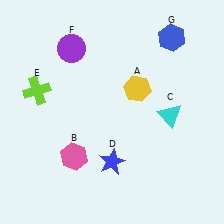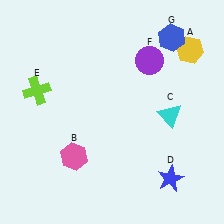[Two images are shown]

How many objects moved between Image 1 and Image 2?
3 objects moved between the two images.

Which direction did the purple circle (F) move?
The purple circle (F) moved right.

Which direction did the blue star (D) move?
The blue star (D) moved right.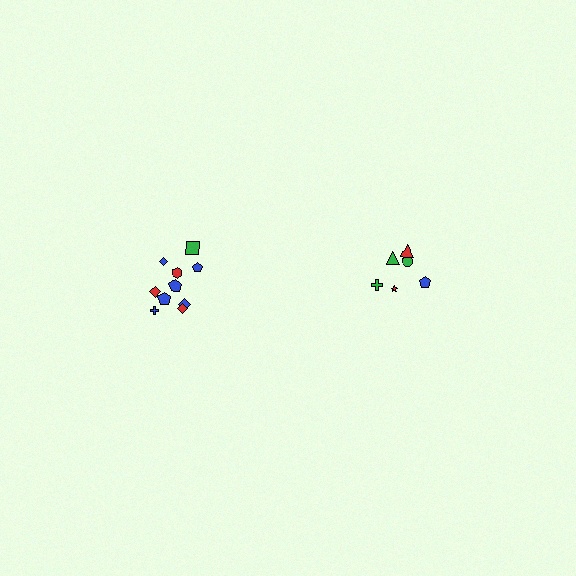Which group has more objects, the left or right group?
The left group.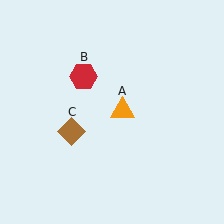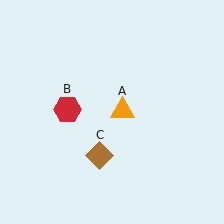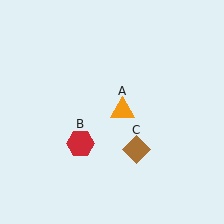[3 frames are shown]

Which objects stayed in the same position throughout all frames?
Orange triangle (object A) remained stationary.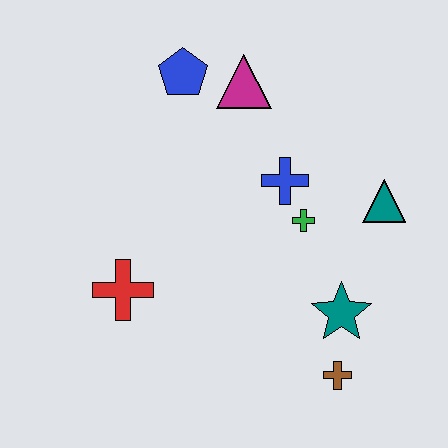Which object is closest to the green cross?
The blue cross is closest to the green cross.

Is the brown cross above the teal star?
No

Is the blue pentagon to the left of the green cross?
Yes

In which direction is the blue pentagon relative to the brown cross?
The blue pentagon is above the brown cross.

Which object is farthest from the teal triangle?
The red cross is farthest from the teal triangle.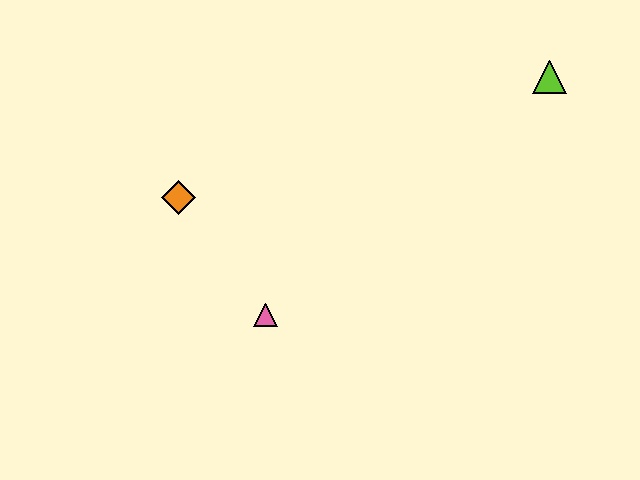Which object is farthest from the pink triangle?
The lime triangle is farthest from the pink triangle.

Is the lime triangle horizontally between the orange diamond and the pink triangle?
No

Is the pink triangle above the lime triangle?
No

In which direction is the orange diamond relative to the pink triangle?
The orange diamond is above the pink triangle.